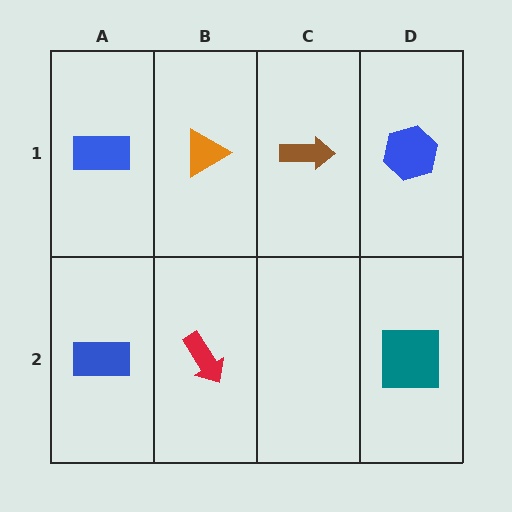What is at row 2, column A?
A blue rectangle.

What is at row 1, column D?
A blue hexagon.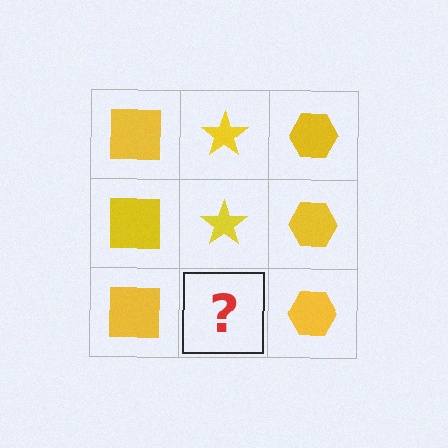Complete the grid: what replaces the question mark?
The question mark should be replaced with a yellow star.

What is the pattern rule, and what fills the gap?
The rule is that each column has a consistent shape. The gap should be filled with a yellow star.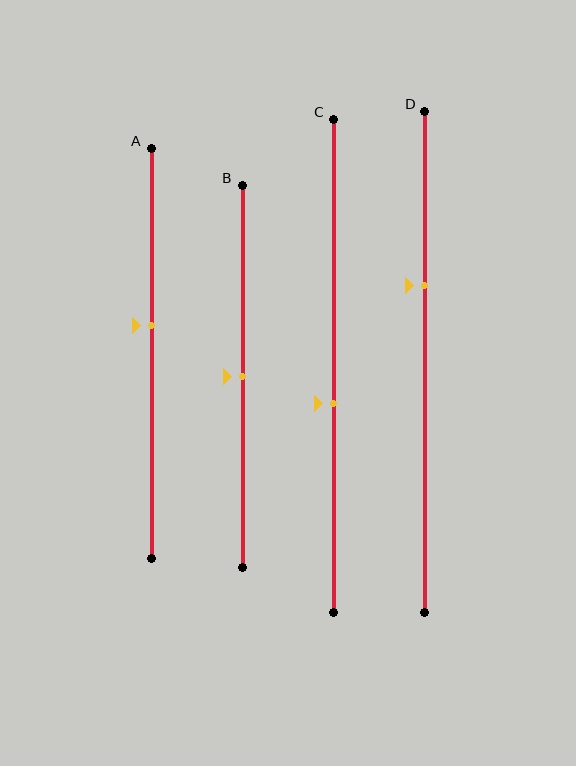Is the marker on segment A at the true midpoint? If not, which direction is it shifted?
No, the marker on segment A is shifted upward by about 7% of the segment length.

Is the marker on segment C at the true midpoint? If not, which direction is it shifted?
No, the marker on segment C is shifted downward by about 8% of the segment length.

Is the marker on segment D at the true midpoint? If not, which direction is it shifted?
No, the marker on segment D is shifted upward by about 15% of the segment length.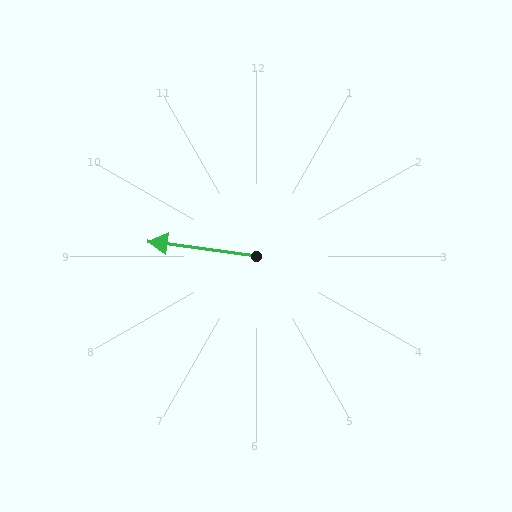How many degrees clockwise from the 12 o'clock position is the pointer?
Approximately 278 degrees.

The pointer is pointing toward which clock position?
Roughly 9 o'clock.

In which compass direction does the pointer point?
West.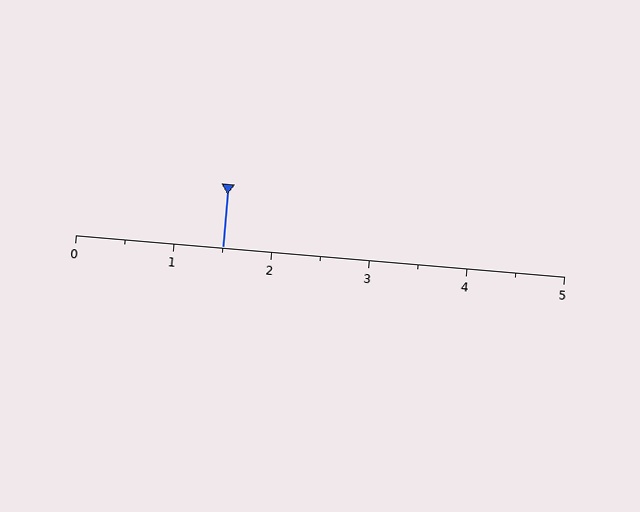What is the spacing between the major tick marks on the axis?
The major ticks are spaced 1 apart.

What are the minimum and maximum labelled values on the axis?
The axis runs from 0 to 5.